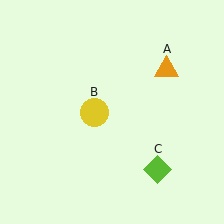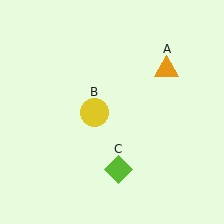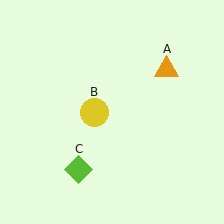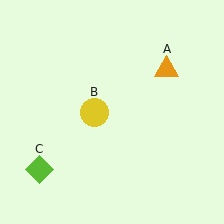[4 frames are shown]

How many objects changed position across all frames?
1 object changed position: lime diamond (object C).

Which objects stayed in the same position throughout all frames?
Orange triangle (object A) and yellow circle (object B) remained stationary.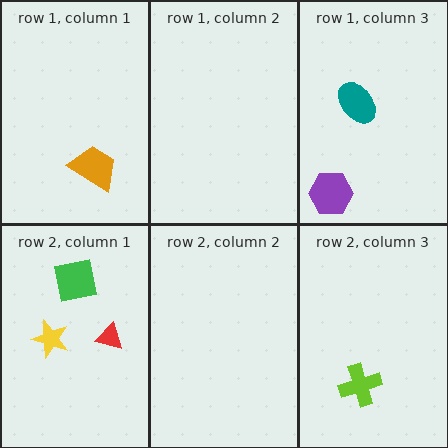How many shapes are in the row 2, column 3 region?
1.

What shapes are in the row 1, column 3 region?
The teal ellipse, the purple hexagon.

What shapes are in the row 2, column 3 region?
The lime cross.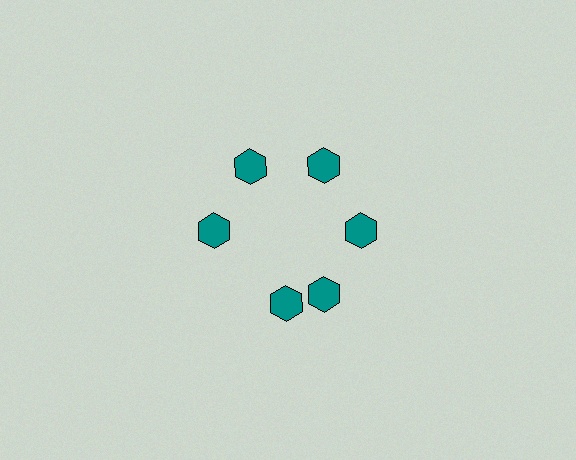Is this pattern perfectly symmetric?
No. The 6 teal hexagons are arranged in a ring, but one element near the 7 o'clock position is rotated out of alignment along the ring, breaking the 6-fold rotational symmetry.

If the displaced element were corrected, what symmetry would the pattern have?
It would have 6-fold rotational symmetry — the pattern would map onto itself every 60 degrees.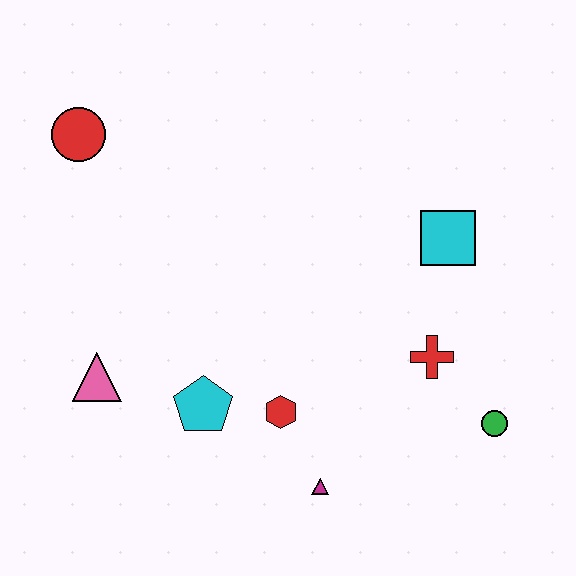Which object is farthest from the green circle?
The red circle is farthest from the green circle.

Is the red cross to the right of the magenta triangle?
Yes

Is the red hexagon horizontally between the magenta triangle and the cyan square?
No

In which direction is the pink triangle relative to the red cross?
The pink triangle is to the left of the red cross.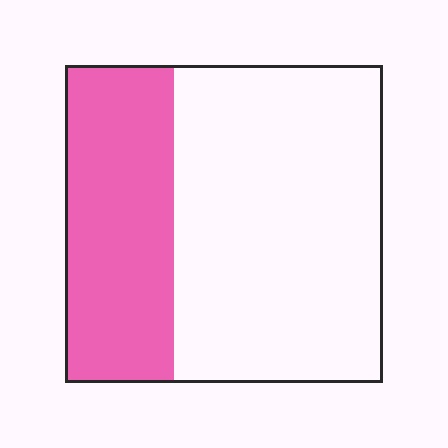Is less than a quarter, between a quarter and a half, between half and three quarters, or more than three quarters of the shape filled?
Between a quarter and a half.